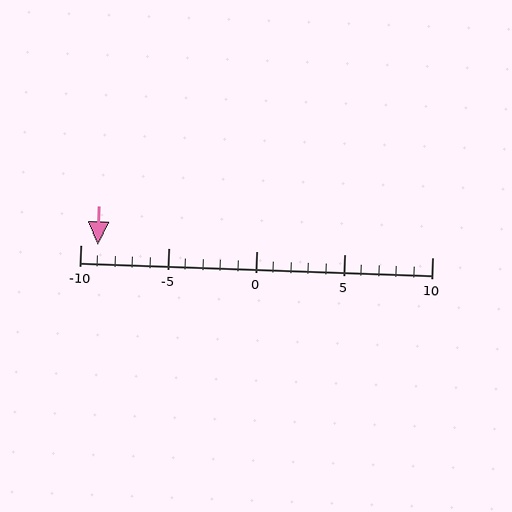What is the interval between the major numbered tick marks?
The major tick marks are spaced 5 units apart.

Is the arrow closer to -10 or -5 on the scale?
The arrow is closer to -10.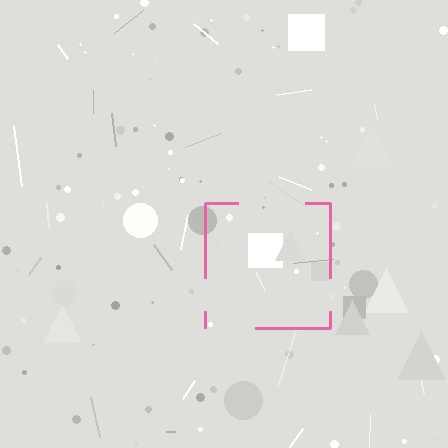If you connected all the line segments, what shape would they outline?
They would outline a square.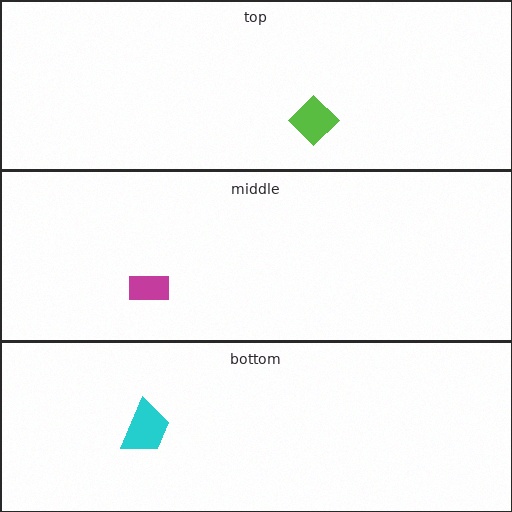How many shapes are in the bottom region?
1.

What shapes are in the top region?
The lime diamond.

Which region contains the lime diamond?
The top region.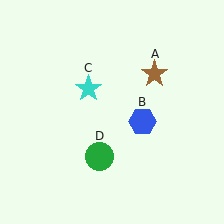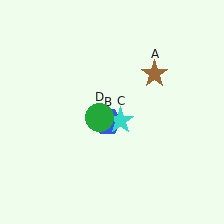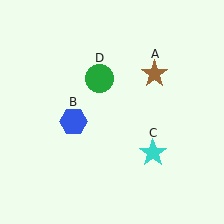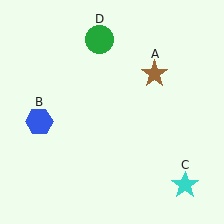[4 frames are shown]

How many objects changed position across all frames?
3 objects changed position: blue hexagon (object B), cyan star (object C), green circle (object D).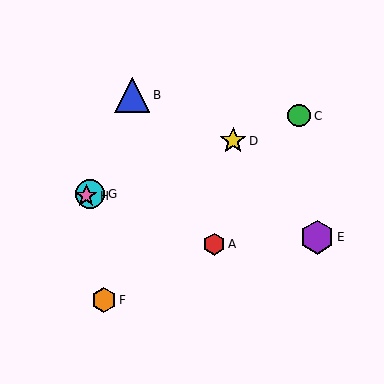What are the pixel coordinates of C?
Object C is at (299, 116).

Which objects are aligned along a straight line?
Objects C, D, G, H are aligned along a straight line.